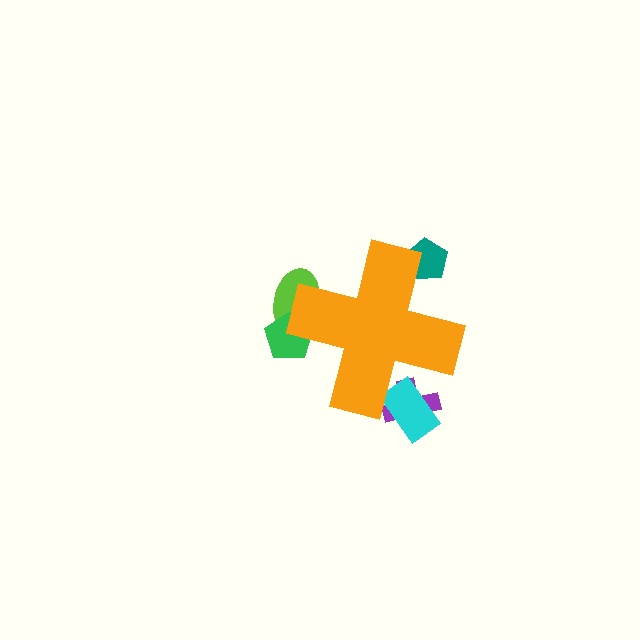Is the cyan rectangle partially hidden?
Yes, the cyan rectangle is partially hidden behind the orange cross.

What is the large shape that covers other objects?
An orange cross.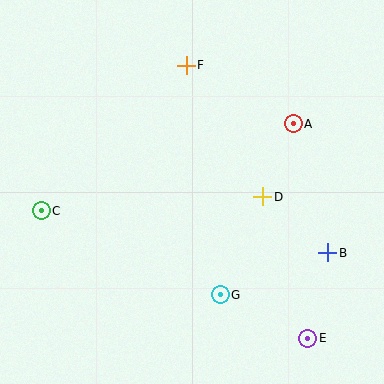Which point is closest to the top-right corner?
Point A is closest to the top-right corner.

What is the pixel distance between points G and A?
The distance between G and A is 186 pixels.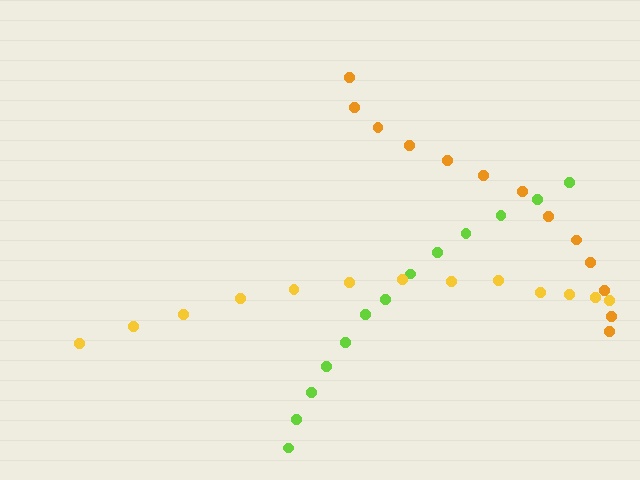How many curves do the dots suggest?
There are 3 distinct paths.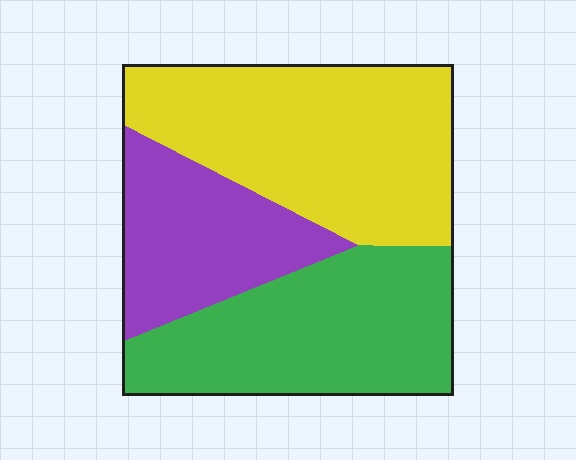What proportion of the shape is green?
Green covers roughly 35% of the shape.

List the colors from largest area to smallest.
From largest to smallest: yellow, green, purple.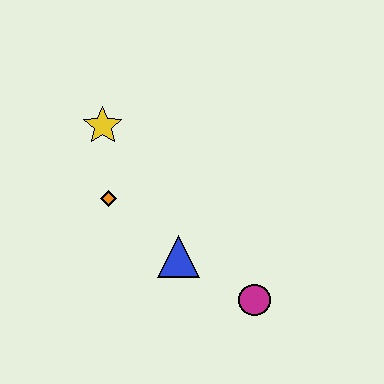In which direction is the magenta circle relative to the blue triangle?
The magenta circle is to the right of the blue triangle.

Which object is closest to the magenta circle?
The blue triangle is closest to the magenta circle.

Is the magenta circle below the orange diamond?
Yes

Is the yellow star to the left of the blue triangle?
Yes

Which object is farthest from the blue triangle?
The yellow star is farthest from the blue triangle.